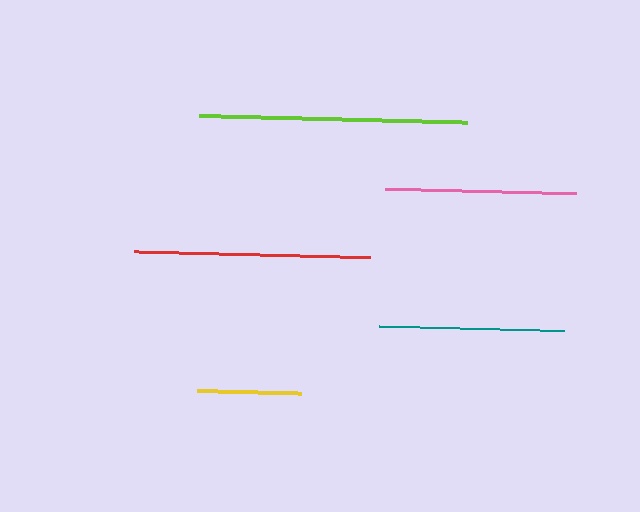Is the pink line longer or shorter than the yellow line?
The pink line is longer than the yellow line.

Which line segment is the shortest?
The yellow line is the shortest at approximately 104 pixels.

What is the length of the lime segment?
The lime segment is approximately 267 pixels long.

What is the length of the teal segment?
The teal segment is approximately 185 pixels long.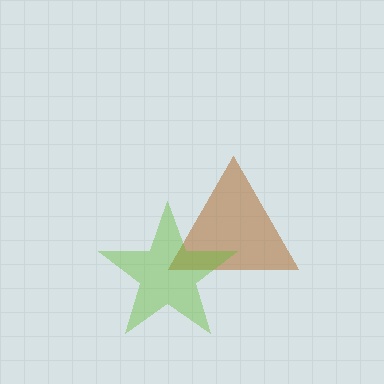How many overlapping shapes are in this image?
There are 2 overlapping shapes in the image.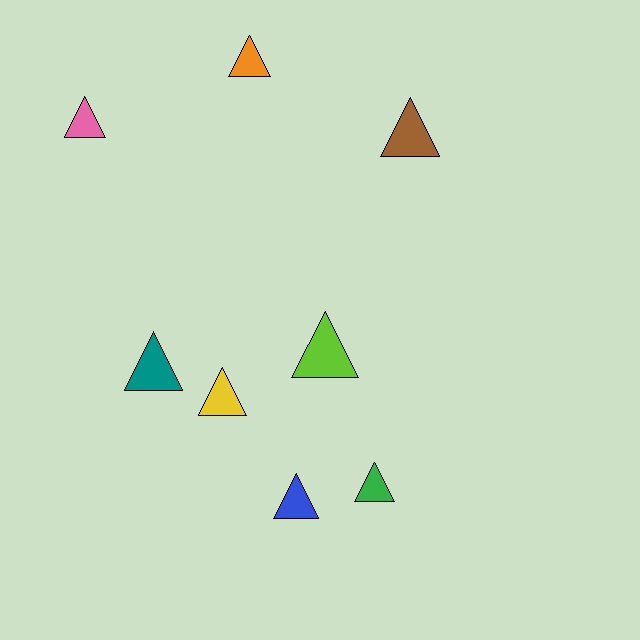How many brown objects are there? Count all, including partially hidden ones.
There is 1 brown object.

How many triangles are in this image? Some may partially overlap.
There are 8 triangles.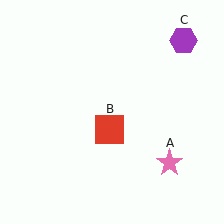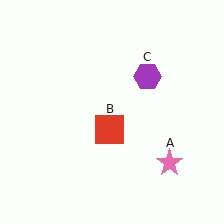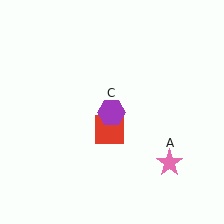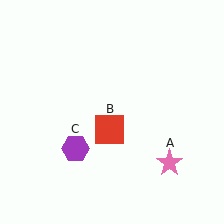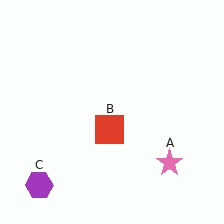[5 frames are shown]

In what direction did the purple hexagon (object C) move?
The purple hexagon (object C) moved down and to the left.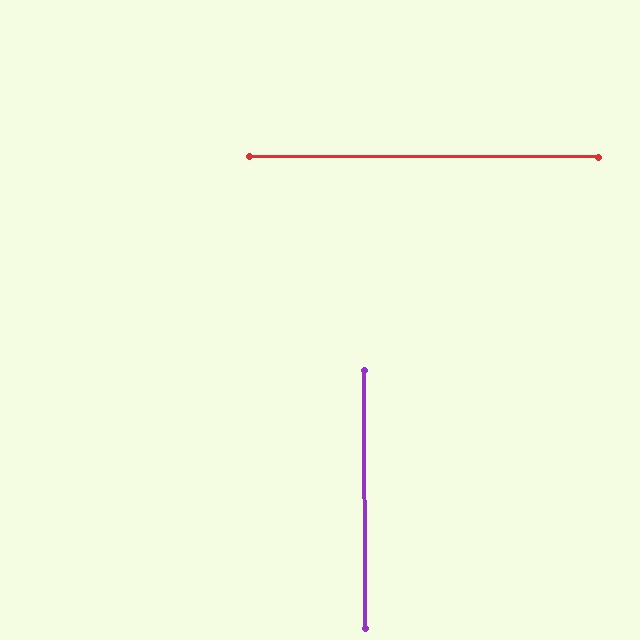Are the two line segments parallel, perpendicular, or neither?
Perpendicular — they meet at approximately 90°.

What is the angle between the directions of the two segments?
Approximately 90 degrees.